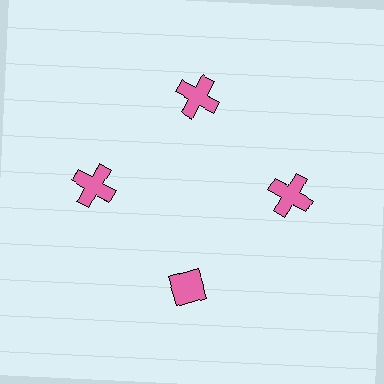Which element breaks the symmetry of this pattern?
The pink diamond at roughly the 6 o'clock position breaks the symmetry. All other shapes are pink crosses.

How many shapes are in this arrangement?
There are 4 shapes arranged in a ring pattern.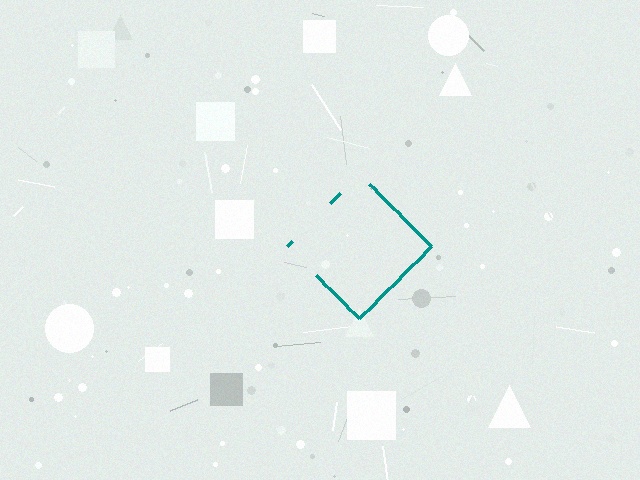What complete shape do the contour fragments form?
The contour fragments form a diamond.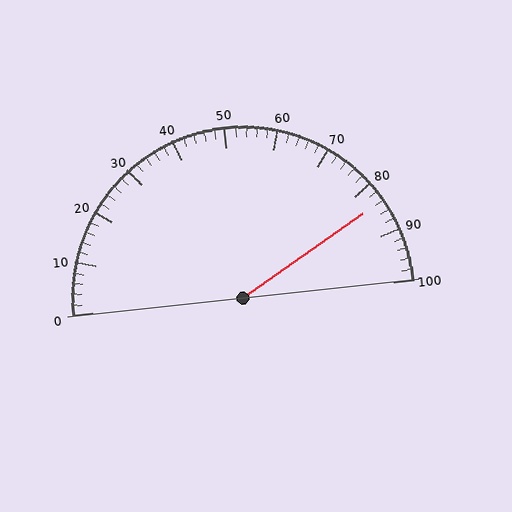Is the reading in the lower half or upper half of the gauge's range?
The reading is in the upper half of the range (0 to 100).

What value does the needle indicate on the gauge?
The needle indicates approximately 84.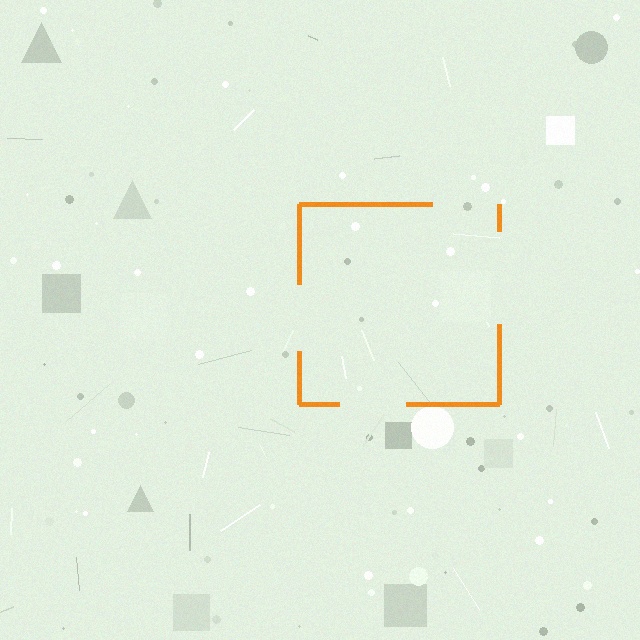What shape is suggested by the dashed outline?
The dashed outline suggests a square.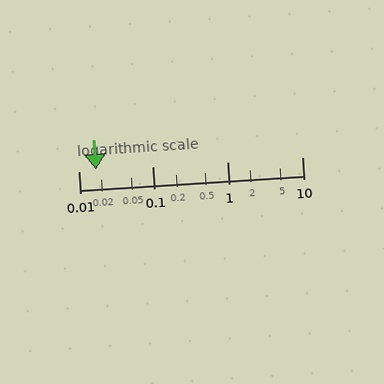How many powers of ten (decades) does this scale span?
The scale spans 3 decades, from 0.01 to 10.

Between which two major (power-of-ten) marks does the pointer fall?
The pointer is between 0.01 and 0.1.